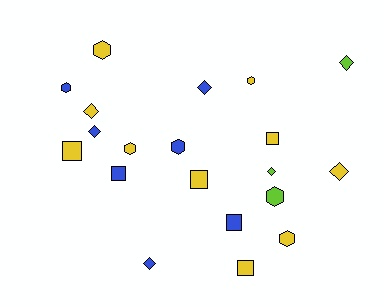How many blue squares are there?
There are 2 blue squares.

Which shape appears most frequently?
Hexagon, with 7 objects.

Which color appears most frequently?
Yellow, with 10 objects.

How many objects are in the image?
There are 20 objects.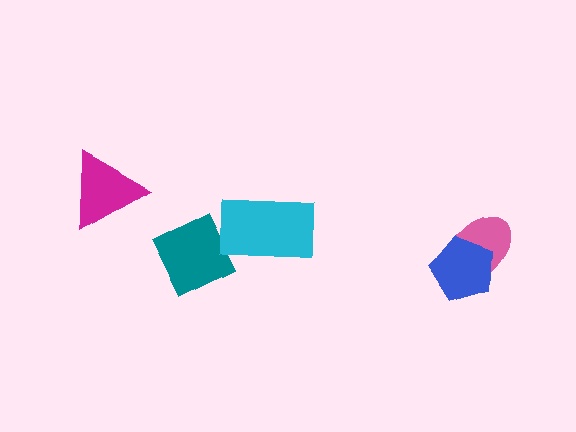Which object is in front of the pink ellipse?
The blue pentagon is in front of the pink ellipse.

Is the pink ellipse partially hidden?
Yes, it is partially covered by another shape.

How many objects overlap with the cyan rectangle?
1 object overlaps with the cyan rectangle.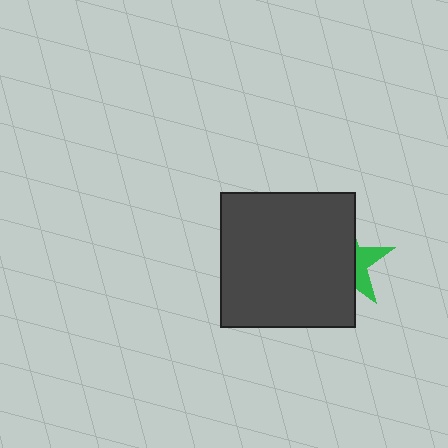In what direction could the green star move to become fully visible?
The green star could move right. That would shift it out from behind the dark gray square entirely.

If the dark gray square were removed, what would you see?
You would see the complete green star.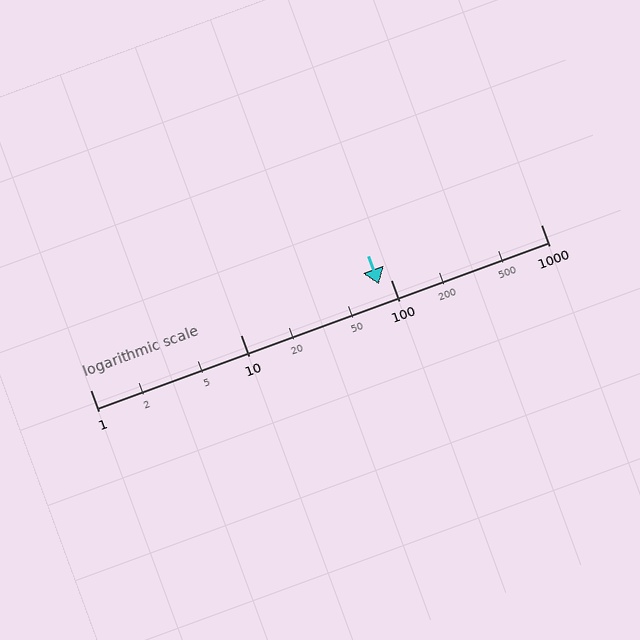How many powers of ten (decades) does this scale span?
The scale spans 3 decades, from 1 to 1000.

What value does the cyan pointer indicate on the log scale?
The pointer indicates approximately 83.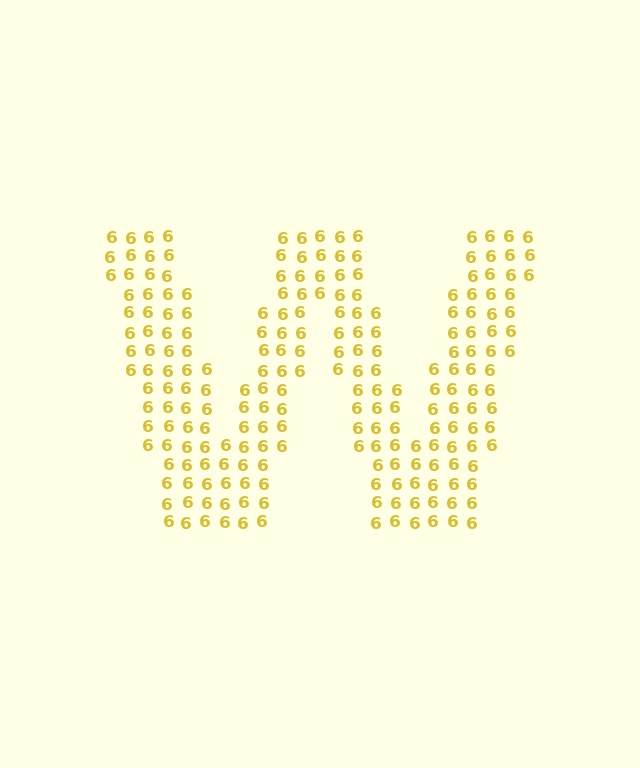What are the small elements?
The small elements are digit 6's.